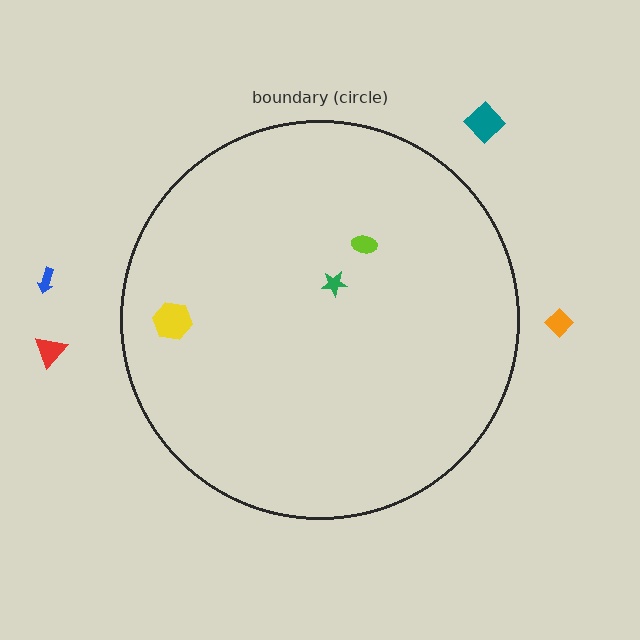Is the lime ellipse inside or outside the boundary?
Inside.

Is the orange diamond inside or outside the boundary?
Outside.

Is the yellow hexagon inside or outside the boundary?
Inside.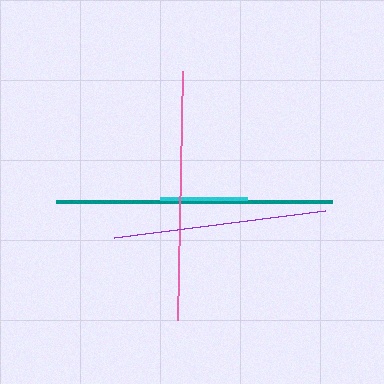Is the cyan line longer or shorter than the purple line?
The purple line is longer than the cyan line.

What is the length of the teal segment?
The teal segment is approximately 275 pixels long.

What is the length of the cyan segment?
The cyan segment is approximately 87 pixels long.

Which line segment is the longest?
The teal line is the longest at approximately 275 pixels.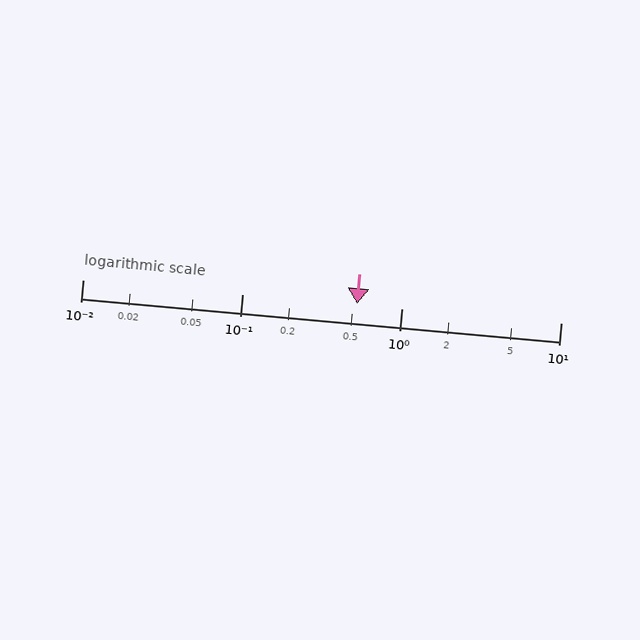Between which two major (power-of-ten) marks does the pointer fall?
The pointer is between 0.1 and 1.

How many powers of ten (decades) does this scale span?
The scale spans 3 decades, from 0.01 to 10.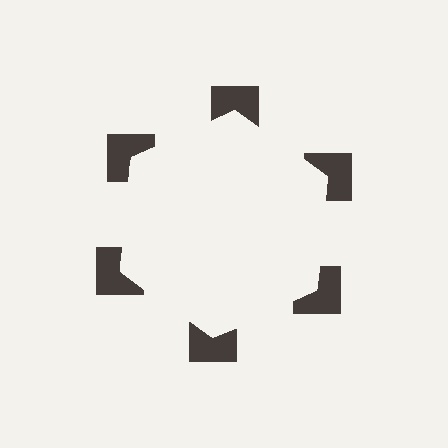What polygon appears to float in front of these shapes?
An illusory hexagon — its edges are inferred from the aligned wedge cuts in the notched squares, not physically drawn.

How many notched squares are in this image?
There are 6 — one at each vertex of the illusory hexagon.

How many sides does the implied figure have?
6 sides.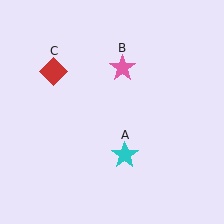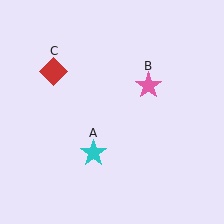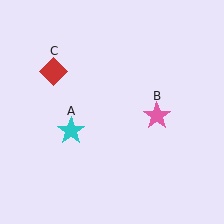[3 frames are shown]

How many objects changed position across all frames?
2 objects changed position: cyan star (object A), pink star (object B).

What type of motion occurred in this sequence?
The cyan star (object A), pink star (object B) rotated clockwise around the center of the scene.